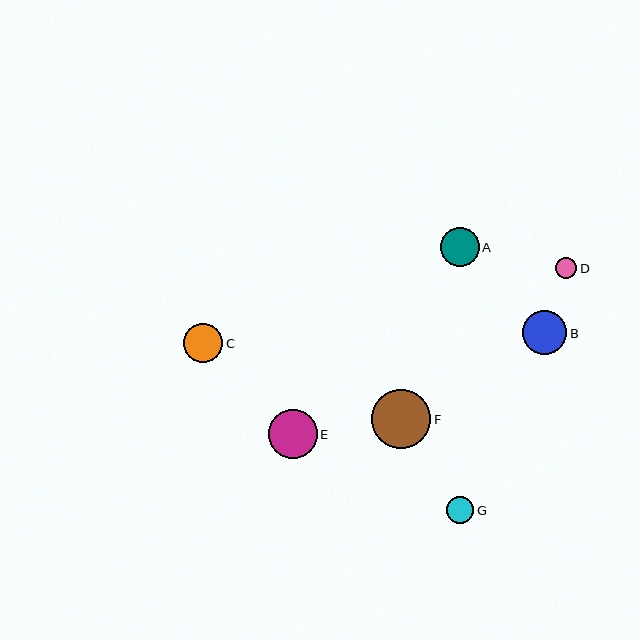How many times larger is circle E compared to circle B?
Circle E is approximately 1.1 times the size of circle B.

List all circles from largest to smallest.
From largest to smallest: F, E, B, C, A, G, D.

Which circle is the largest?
Circle F is the largest with a size of approximately 59 pixels.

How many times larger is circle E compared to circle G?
Circle E is approximately 1.8 times the size of circle G.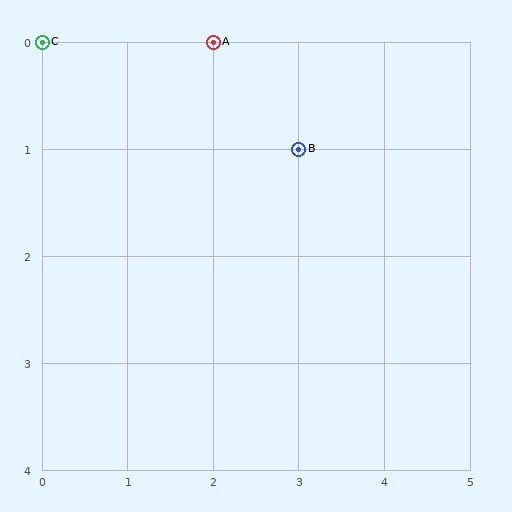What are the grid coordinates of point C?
Point C is at grid coordinates (0, 0).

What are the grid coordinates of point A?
Point A is at grid coordinates (2, 0).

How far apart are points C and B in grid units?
Points C and B are 3 columns and 1 row apart (about 3.2 grid units diagonally).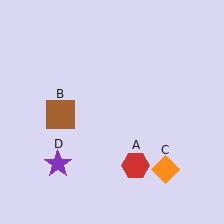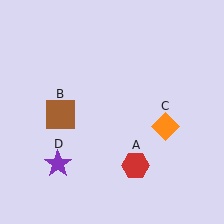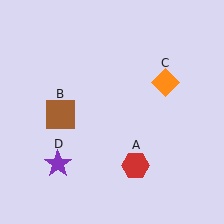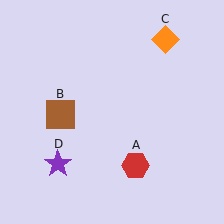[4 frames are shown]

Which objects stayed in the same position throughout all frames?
Red hexagon (object A) and brown square (object B) and purple star (object D) remained stationary.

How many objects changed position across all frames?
1 object changed position: orange diamond (object C).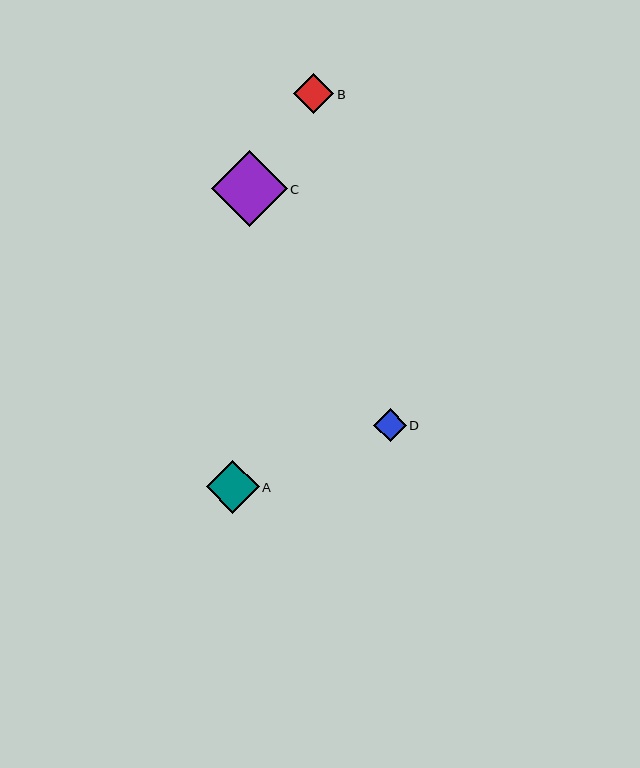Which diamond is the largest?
Diamond C is the largest with a size of approximately 76 pixels.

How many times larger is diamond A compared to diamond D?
Diamond A is approximately 1.6 times the size of diamond D.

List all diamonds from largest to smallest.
From largest to smallest: C, A, B, D.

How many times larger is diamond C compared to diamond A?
Diamond C is approximately 1.4 times the size of diamond A.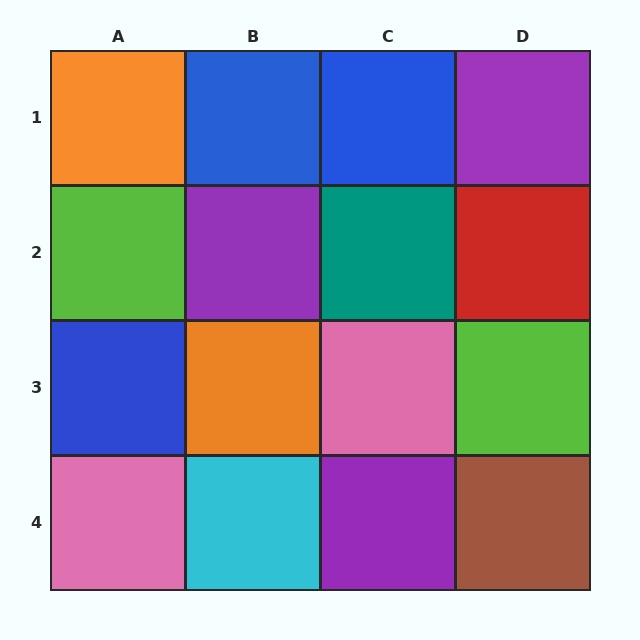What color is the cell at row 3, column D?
Lime.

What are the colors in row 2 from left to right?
Lime, purple, teal, red.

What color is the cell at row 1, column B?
Blue.